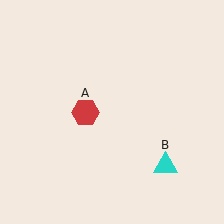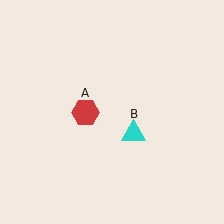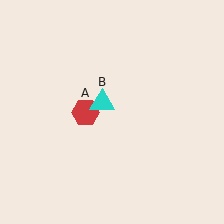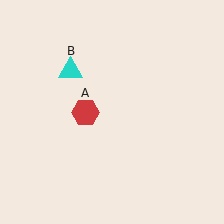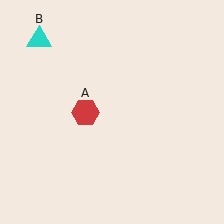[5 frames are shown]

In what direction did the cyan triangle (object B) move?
The cyan triangle (object B) moved up and to the left.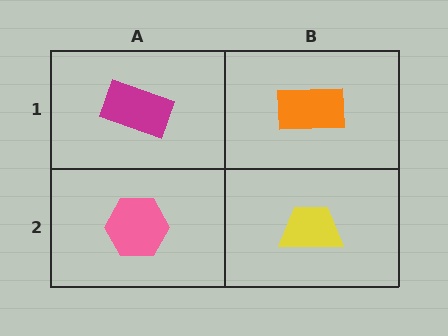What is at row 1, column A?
A magenta rectangle.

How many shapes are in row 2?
2 shapes.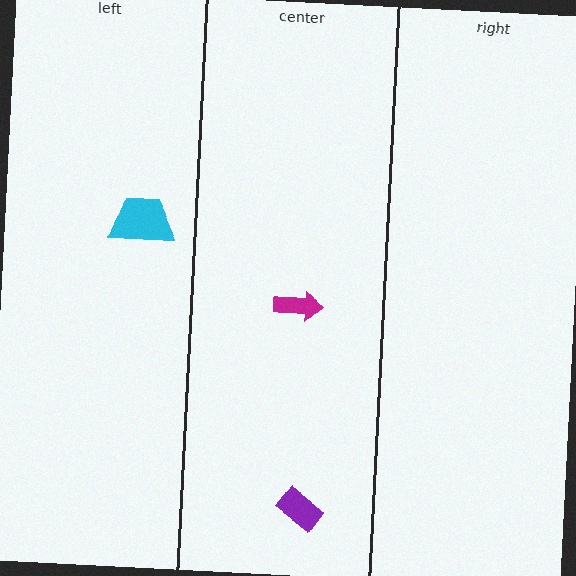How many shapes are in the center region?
2.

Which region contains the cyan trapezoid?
The left region.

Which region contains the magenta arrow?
The center region.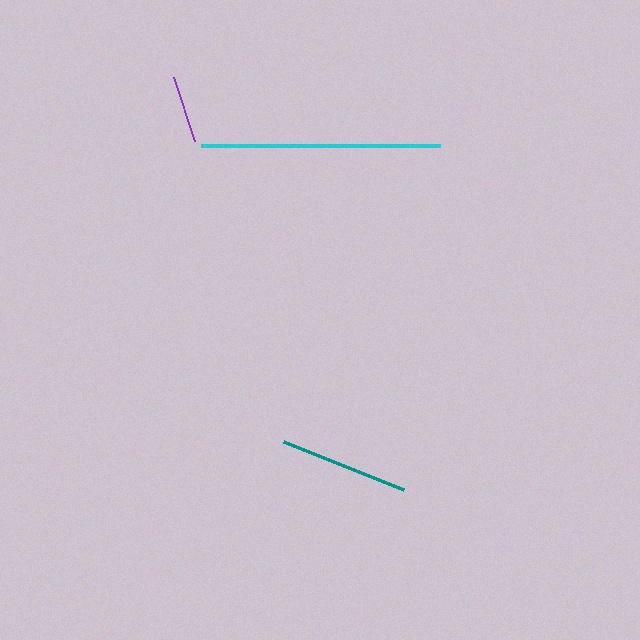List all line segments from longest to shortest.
From longest to shortest: cyan, teal, purple.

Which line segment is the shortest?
The purple line is the shortest at approximately 67 pixels.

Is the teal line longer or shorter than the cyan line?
The cyan line is longer than the teal line.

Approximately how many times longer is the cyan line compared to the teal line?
The cyan line is approximately 1.9 times the length of the teal line.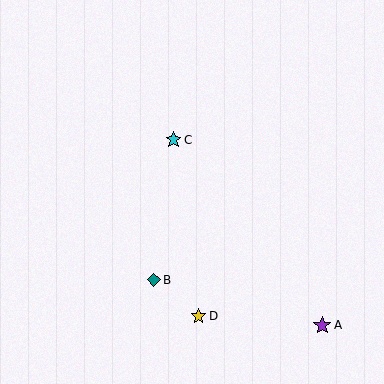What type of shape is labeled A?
Shape A is a purple star.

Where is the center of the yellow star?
The center of the yellow star is at (199, 316).